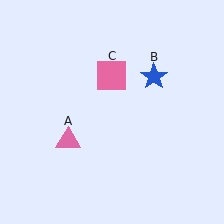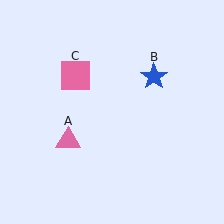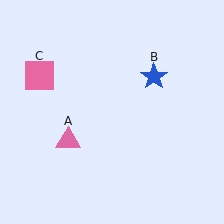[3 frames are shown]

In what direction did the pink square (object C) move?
The pink square (object C) moved left.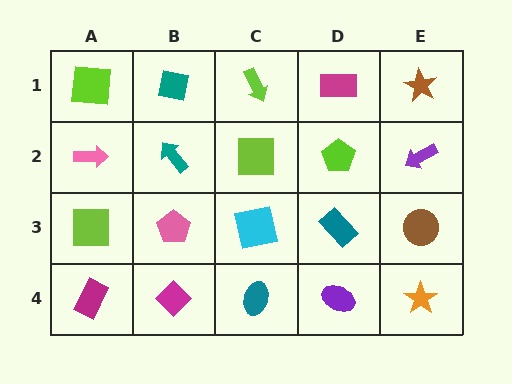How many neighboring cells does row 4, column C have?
3.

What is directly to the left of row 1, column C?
A teal square.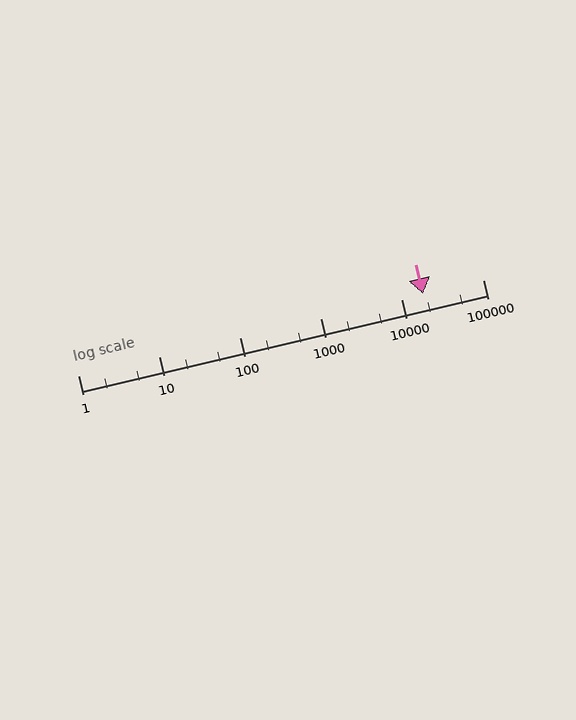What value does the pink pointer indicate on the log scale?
The pointer indicates approximately 18000.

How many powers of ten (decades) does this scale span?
The scale spans 5 decades, from 1 to 100000.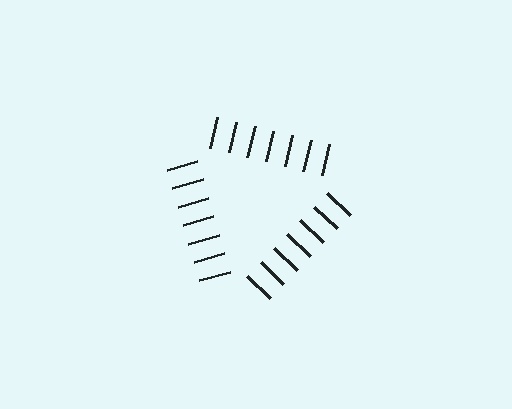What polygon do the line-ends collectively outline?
An illusory triangle — the line segments terminate on its edges but no continuous stroke is drawn.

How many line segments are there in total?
21 — 7 along each of the 3 edges.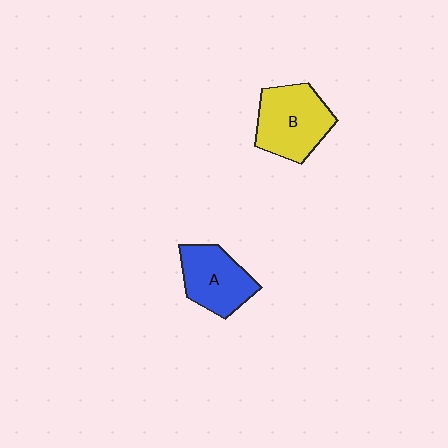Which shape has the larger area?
Shape B (yellow).